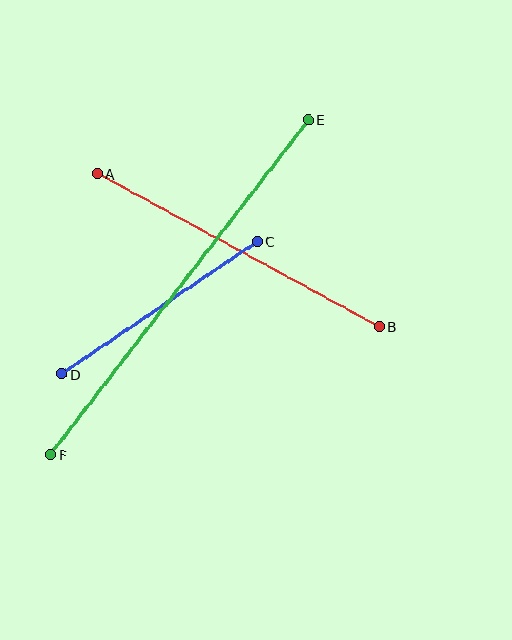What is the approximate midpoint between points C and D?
The midpoint is at approximately (159, 308) pixels.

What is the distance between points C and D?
The distance is approximately 236 pixels.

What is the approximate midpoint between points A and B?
The midpoint is at approximately (238, 250) pixels.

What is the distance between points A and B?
The distance is approximately 320 pixels.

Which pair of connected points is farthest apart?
Points E and F are farthest apart.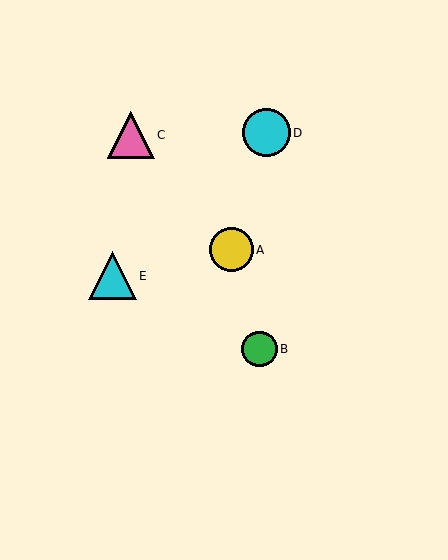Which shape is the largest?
The cyan triangle (labeled E) is the largest.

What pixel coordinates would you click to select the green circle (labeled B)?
Click at (259, 349) to select the green circle B.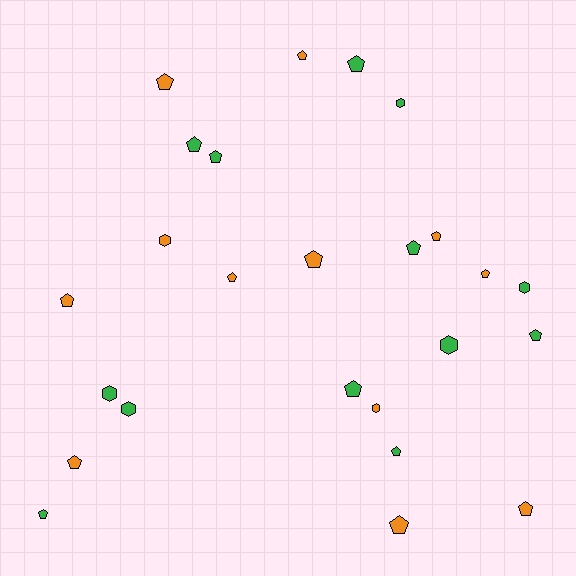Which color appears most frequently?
Green, with 13 objects.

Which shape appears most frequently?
Pentagon, with 18 objects.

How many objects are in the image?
There are 25 objects.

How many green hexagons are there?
There are 5 green hexagons.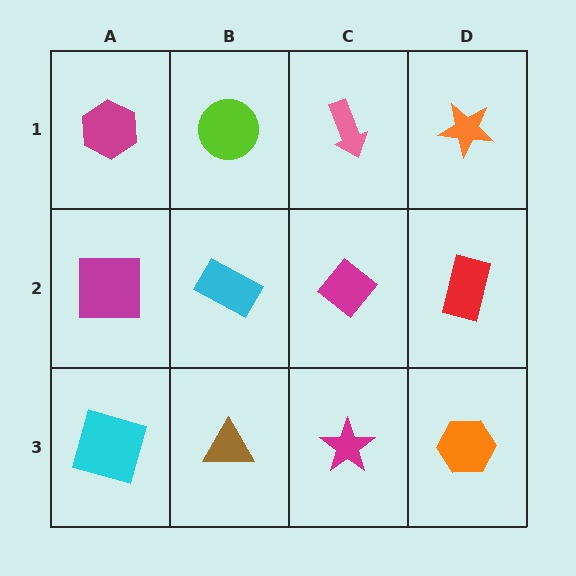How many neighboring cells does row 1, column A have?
2.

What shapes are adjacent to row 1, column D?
A red rectangle (row 2, column D), a pink arrow (row 1, column C).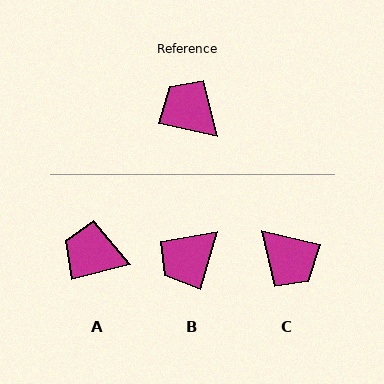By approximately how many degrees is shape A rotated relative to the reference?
Approximately 26 degrees counter-clockwise.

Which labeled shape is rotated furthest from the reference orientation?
C, about 179 degrees away.